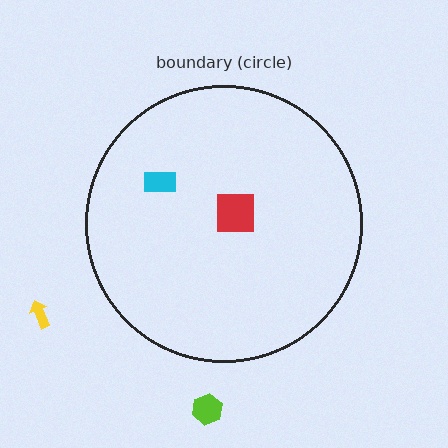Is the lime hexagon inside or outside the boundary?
Outside.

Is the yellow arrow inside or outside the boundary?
Outside.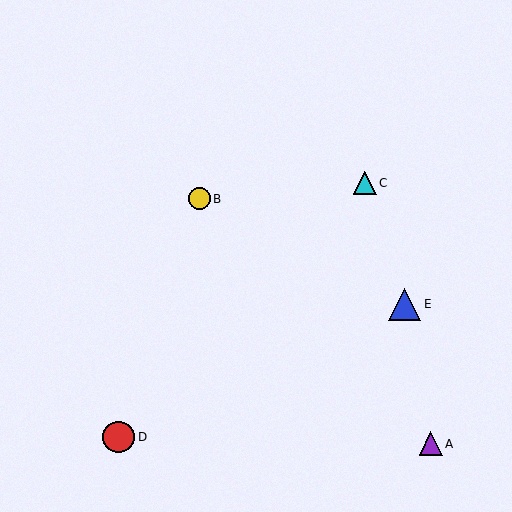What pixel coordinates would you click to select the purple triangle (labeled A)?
Click at (431, 444) to select the purple triangle A.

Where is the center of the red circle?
The center of the red circle is at (119, 437).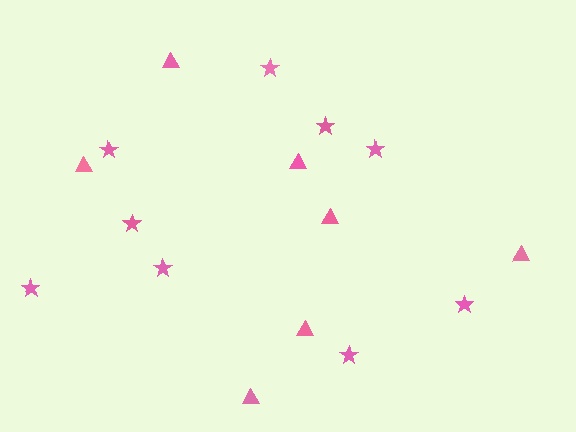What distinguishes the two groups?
There are 2 groups: one group of stars (9) and one group of triangles (7).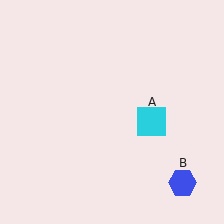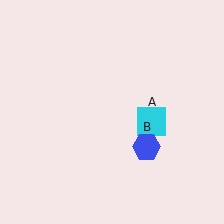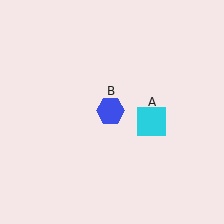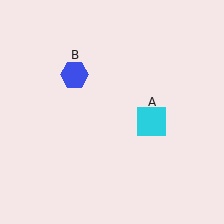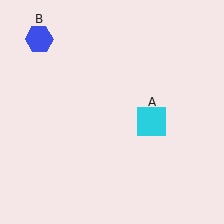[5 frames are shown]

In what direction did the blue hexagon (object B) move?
The blue hexagon (object B) moved up and to the left.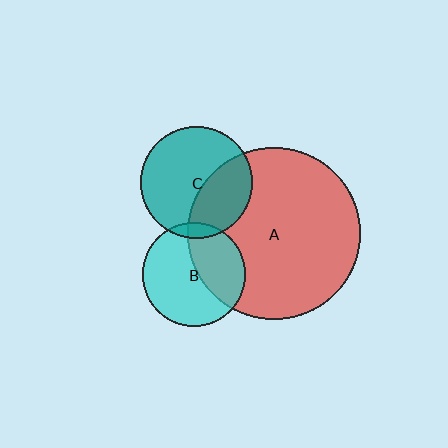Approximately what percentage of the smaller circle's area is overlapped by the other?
Approximately 40%.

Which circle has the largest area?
Circle A (red).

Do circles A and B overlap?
Yes.